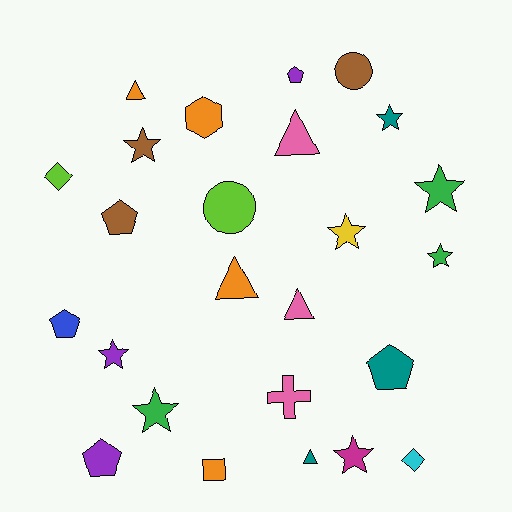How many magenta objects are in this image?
There is 1 magenta object.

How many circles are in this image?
There are 2 circles.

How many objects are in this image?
There are 25 objects.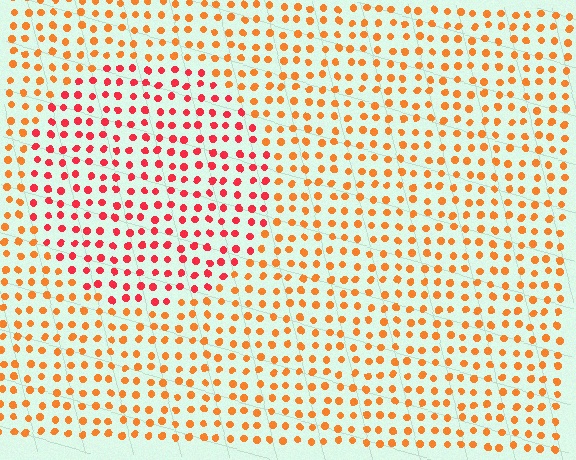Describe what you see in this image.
The image is filled with small orange elements in a uniform arrangement. A circle-shaped region is visible where the elements are tinted to a slightly different hue, forming a subtle color boundary.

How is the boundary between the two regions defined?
The boundary is defined purely by a slight shift in hue (about 33 degrees). Spacing, size, and orientation are identical on both sides.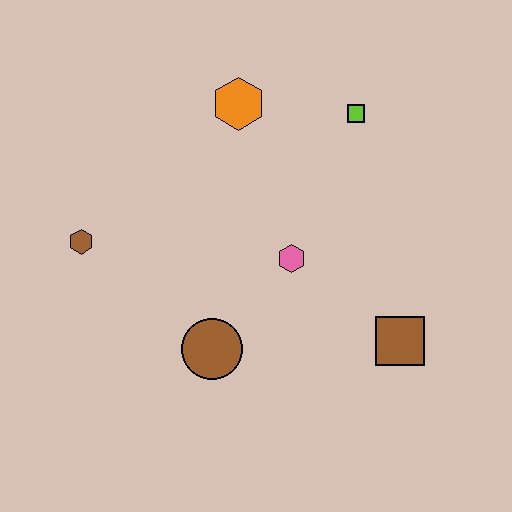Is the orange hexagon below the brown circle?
No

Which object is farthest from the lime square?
The brown hexagon is farthest from the lime square.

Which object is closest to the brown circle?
The pink hexagon is closest to the brown circle.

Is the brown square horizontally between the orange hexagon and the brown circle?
No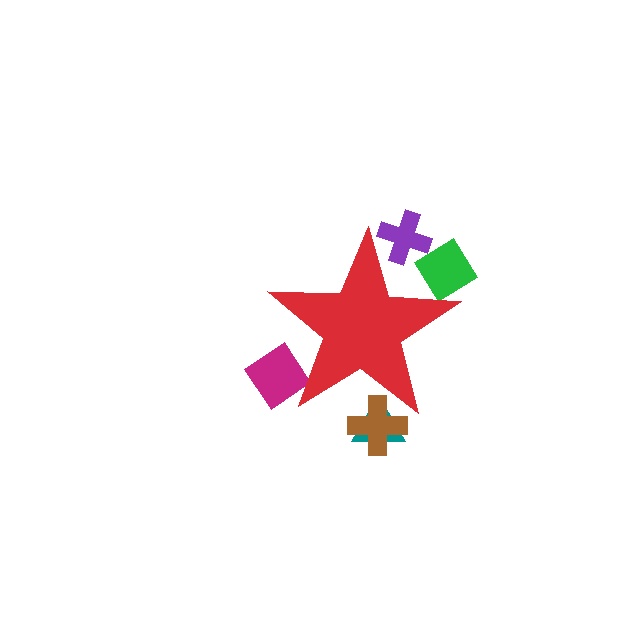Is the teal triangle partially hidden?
Yes, the teal triangle is partially hidden behind the red star.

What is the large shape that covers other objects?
A red star.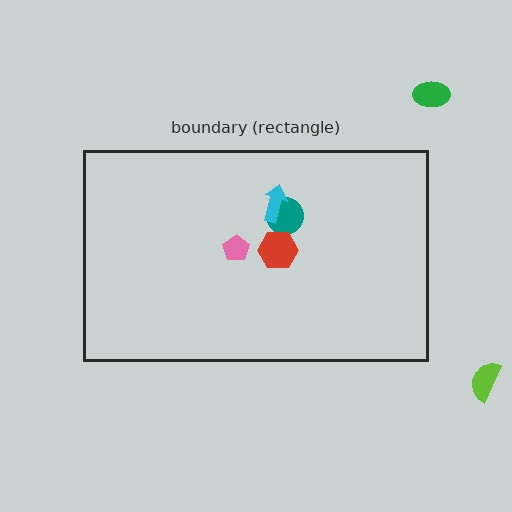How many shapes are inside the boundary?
4 inside, 2 outside.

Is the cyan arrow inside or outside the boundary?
Inside.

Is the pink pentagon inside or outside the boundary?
Inside.